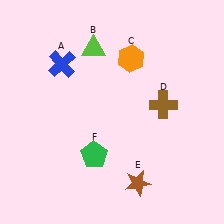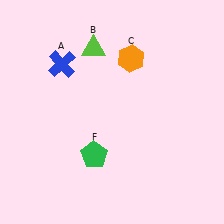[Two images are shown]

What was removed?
The brown star (E), the brown cross (D) were removed in Image 2.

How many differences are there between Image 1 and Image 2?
There are 2 differences between the two images.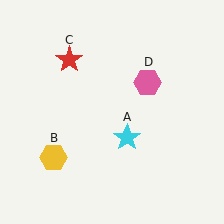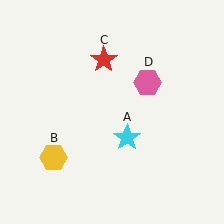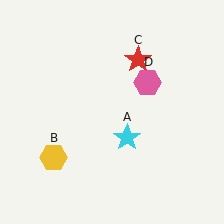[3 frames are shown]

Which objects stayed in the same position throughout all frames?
Cyan star (object A) and yellow hexagon (object B) and pink hexagon (object D) remained stationary.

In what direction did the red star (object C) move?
The red star (object C) moved right.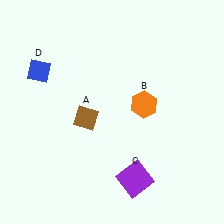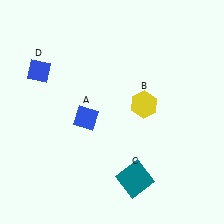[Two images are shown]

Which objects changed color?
A changed from brown to blue. B changed from orange to yellow. C changed from purple to teal.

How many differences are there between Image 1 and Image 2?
There are 3 differences between the two images.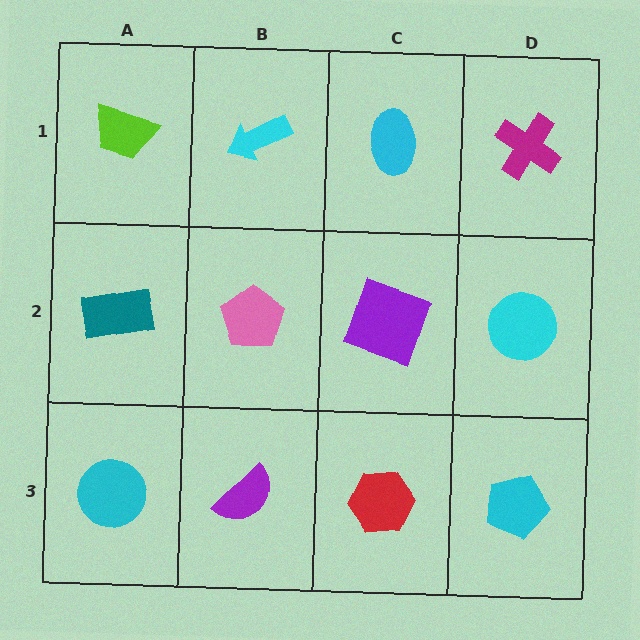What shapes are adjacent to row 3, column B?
A pink pentagon (row 2, column B), a cyan circle (row 3, column A), a red hexagon (row 3, column C).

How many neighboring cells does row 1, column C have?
3.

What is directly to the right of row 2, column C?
A cyan circle.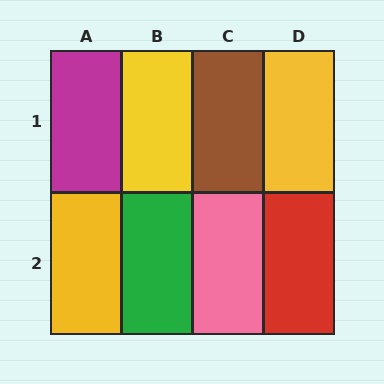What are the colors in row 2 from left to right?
Yellow, green, pink, red.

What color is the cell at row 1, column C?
Brown.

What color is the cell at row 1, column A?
Magenta.